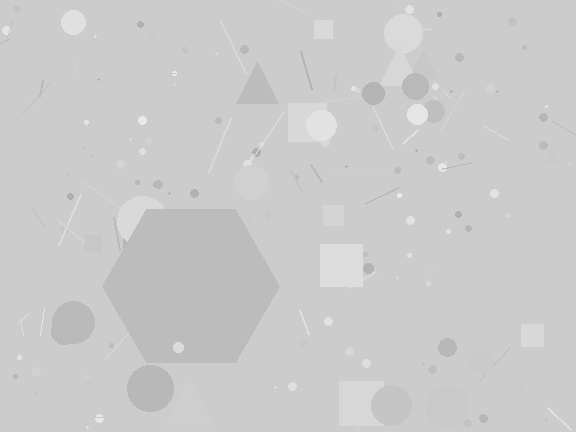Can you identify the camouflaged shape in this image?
The camouflaged shape is a hexagon.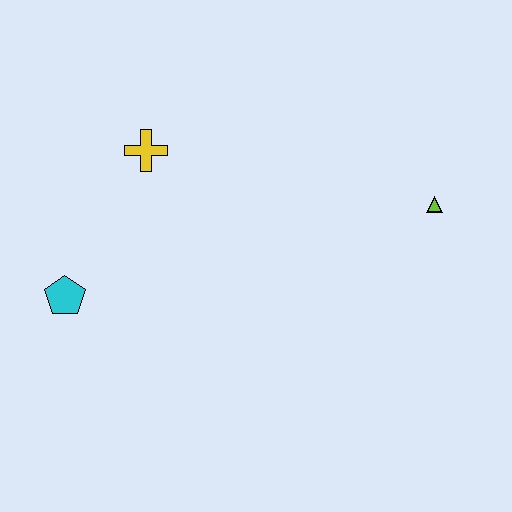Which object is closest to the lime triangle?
The yellow cross is closest to the lime triangle.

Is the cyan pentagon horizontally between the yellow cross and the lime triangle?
No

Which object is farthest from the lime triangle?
The cyan pentagon is farthest from the lime triangle.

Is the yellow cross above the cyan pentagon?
Yes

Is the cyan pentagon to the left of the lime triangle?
Yes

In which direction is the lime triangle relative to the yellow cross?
The lime triangle is to the right of the yellow cross.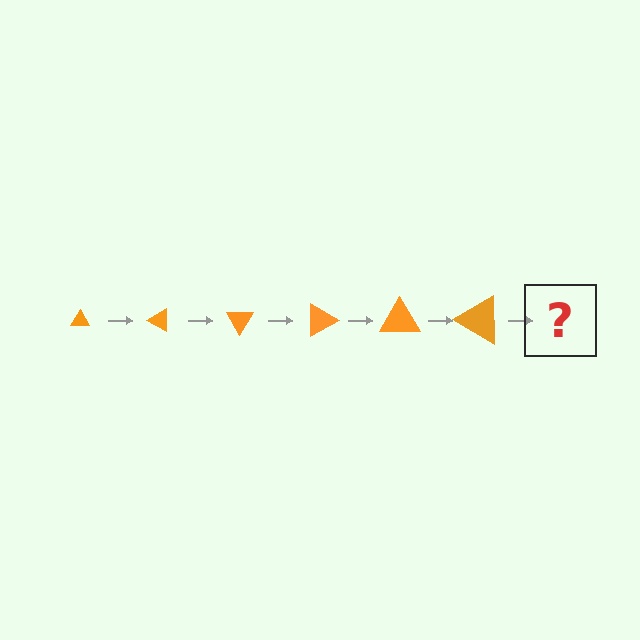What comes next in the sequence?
The next element should be a triangle, larger than the previous one and rotated 180 degrees from the start.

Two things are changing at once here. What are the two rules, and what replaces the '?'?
The two rules are that the triangle grows larger each step and it rotates 30 degrees each step. The '?' should be a triangle, larger than the previous one and rotated 180 degrees from the start.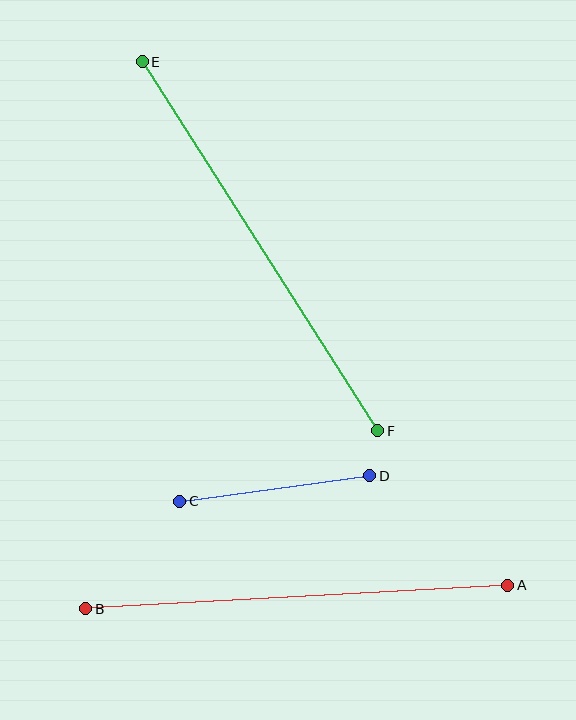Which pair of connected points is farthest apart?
Points E and F are farthest apart.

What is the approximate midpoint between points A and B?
The midpoint is at approximately (297, 597) pixels.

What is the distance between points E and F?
The distance is approximately 438 pixels.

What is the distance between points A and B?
The distance is approximately 423 pixels.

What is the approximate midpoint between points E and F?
The midpoint is at approximately (260, 246) pixels.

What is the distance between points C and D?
The distance is approximately 192 pixels.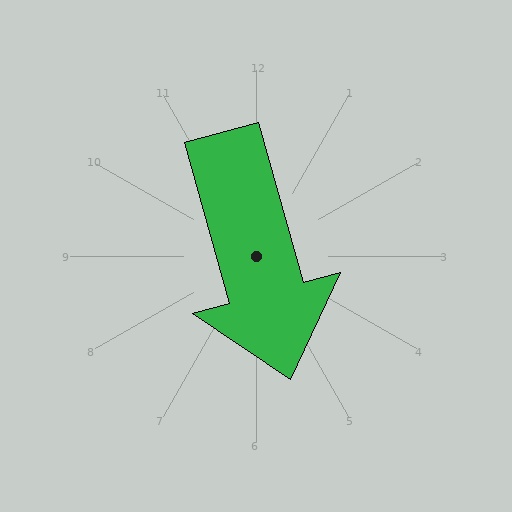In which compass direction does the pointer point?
South.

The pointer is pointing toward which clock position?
Roughly 5 o'clock.